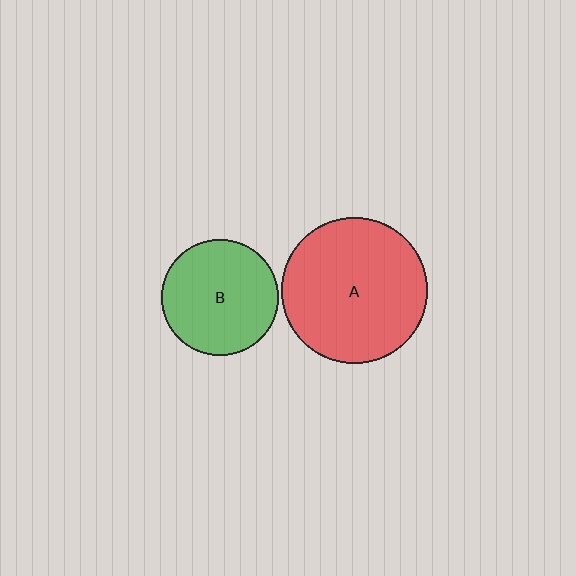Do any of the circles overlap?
No, none of the circles overlap.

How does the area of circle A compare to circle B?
Approximately 1.6 times.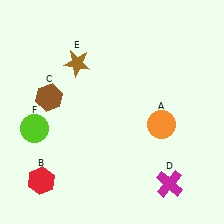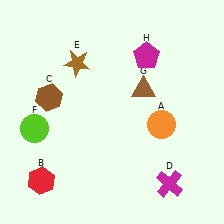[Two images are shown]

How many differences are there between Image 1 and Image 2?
There are 2 differences between the two images.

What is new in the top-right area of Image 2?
A brown triangle (G) was added in the top-right area of Image 2.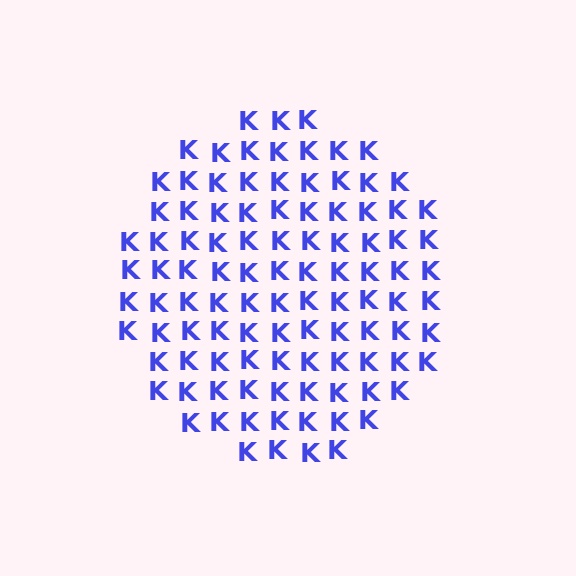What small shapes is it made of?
It is made of small letter K's.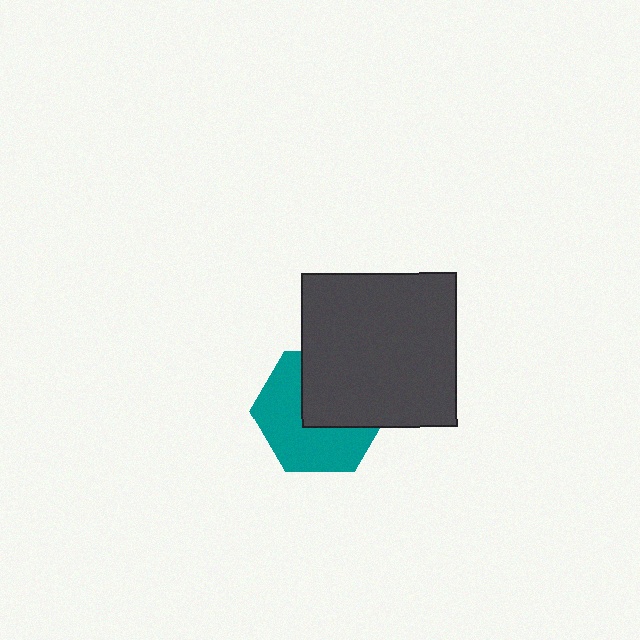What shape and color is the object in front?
The object in front is a dark gray square.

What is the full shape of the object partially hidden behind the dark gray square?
The partially hidden object is a teal hexagon.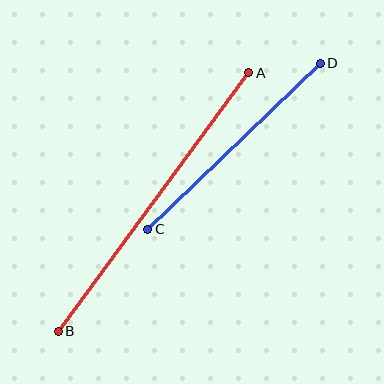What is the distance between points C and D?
The distance is approximately 239 pixels.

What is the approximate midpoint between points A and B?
The midpoint is at approximately (153, 202) pixels.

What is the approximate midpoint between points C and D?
The midpoint is at approximately (234, 146) pixels.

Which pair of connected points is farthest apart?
Points A and B are farthest apart.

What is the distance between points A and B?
The distance is approximately 321 pixels.